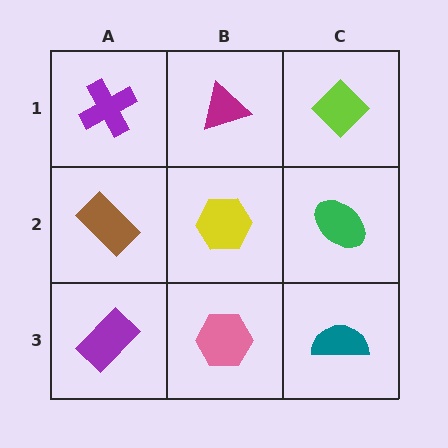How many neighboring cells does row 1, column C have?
2.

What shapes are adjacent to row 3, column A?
A brown rectangle (row 2, column A), a pink hexagon (row 3, column B).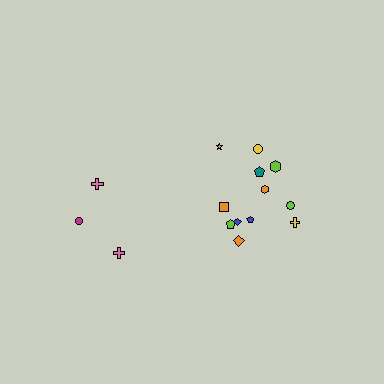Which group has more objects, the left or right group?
The right group.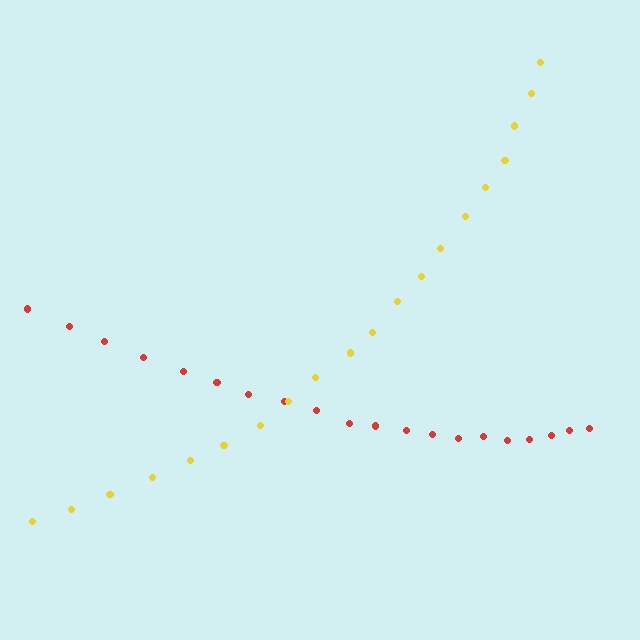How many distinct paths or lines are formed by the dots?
There are 2 distinct paths.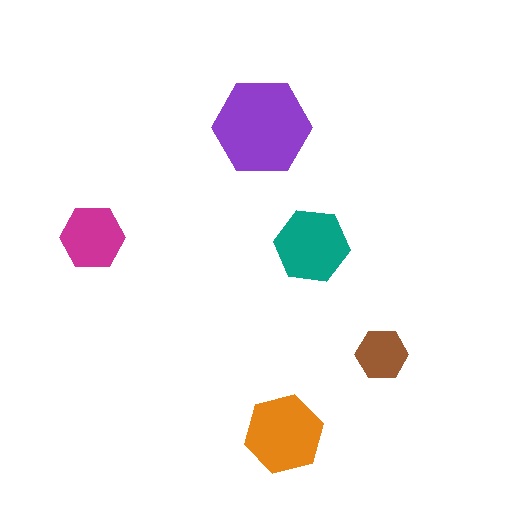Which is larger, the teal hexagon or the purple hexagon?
The purple one.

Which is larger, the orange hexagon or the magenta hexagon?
The orange one.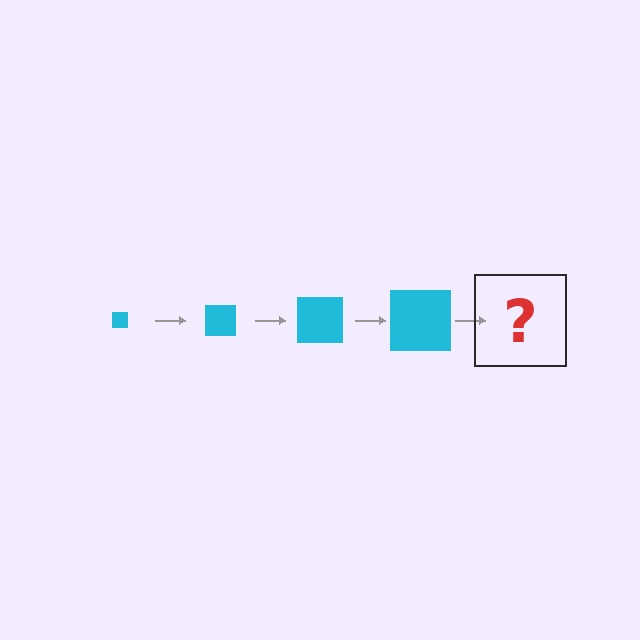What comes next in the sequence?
The next element should be a cyan square, larger than the previous one.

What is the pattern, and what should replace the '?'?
The pattern is that the square gets progressively larger each step. The '?' should be a cyan square, larger than the previous one.